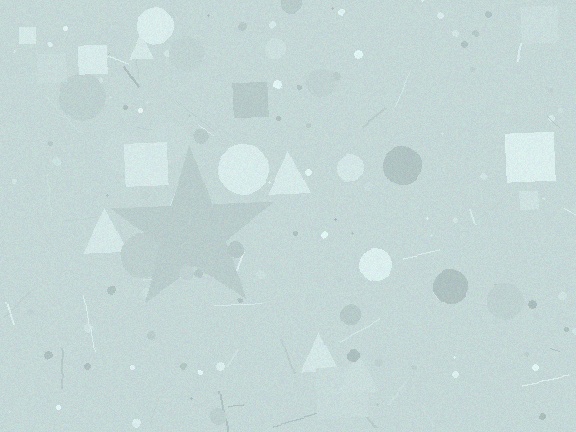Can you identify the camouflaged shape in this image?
The camouflaged shape is a star.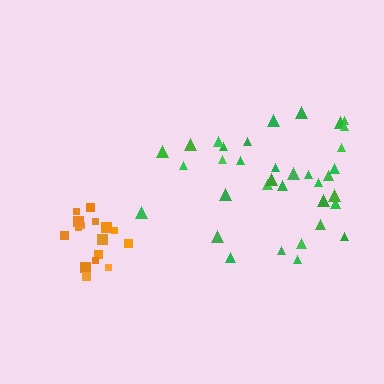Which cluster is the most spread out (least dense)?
Green.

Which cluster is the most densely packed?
Orange.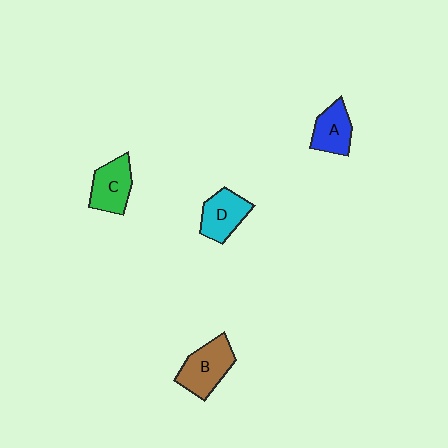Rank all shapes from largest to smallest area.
From largest to smallest: B (brown), C (green), D (cyan), A (blue).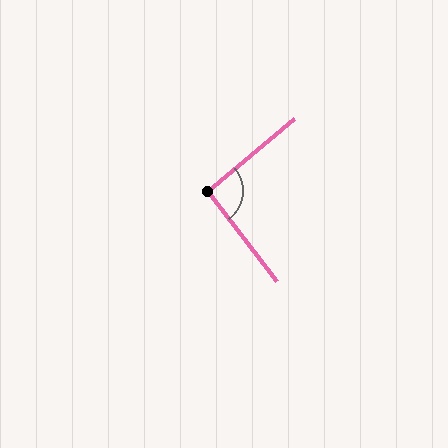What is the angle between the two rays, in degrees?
Approximately 93 degrees.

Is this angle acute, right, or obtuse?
It is approximately a right angle.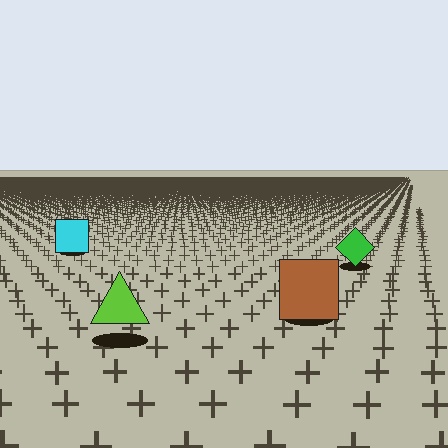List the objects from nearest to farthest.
From nearest to farthest: the lime triangle, the brown square, the green diamond, the cyan square.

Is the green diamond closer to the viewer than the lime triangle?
No. The lime triangle is closer — you can tell from the texture gradient: the ground texture is coarser near it.